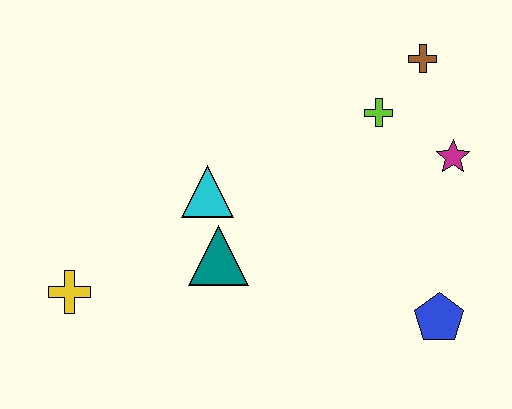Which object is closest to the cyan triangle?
The teal triangle is closest to the cyan triangle.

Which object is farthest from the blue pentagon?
The yellow cross is farthest from the blue pentagon.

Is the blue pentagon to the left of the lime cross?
No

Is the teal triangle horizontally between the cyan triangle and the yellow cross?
No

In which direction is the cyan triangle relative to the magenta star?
The cyan triangle is to the left of the magenta star.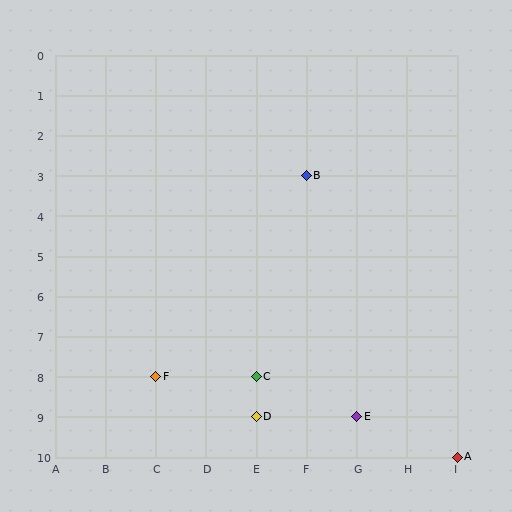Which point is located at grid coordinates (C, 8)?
Point F is at (C, 8).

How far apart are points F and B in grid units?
Points F and B are 3 columns and 5 rows apart (about 5.8 grid units diagonally).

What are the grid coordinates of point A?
Point A is at grid coordinates (I, 10).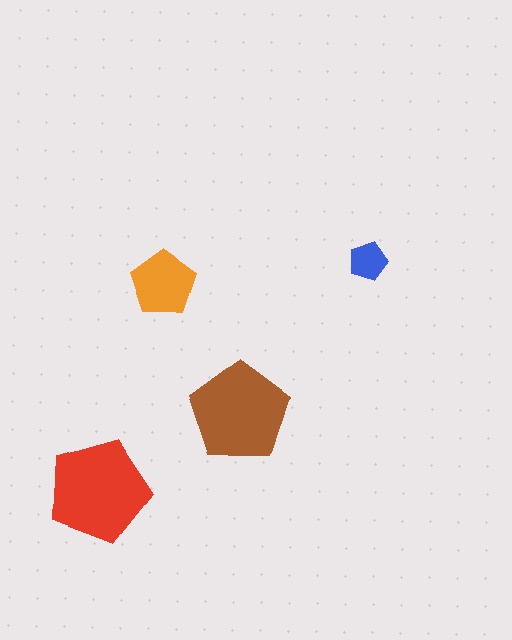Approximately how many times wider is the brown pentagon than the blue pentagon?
About 2.5 times wider.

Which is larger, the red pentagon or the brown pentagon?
The red one.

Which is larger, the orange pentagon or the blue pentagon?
The orange one.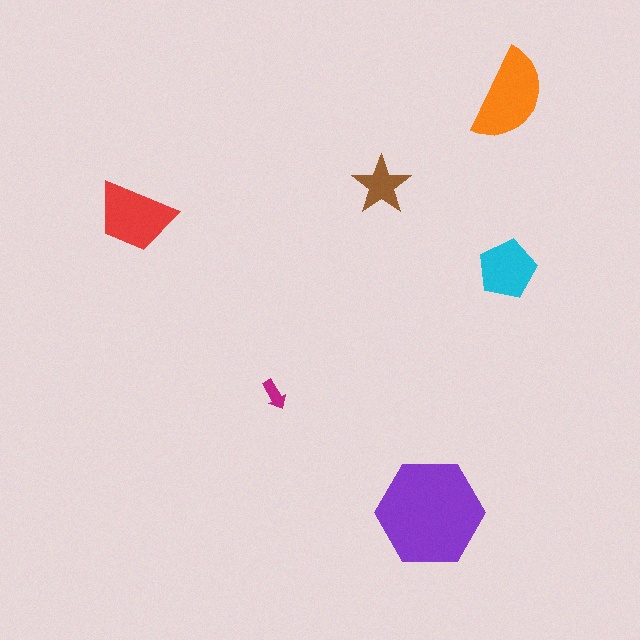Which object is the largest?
The purple hexagon.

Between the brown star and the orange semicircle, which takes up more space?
The orange semicircle.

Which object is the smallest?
The magenta arrow.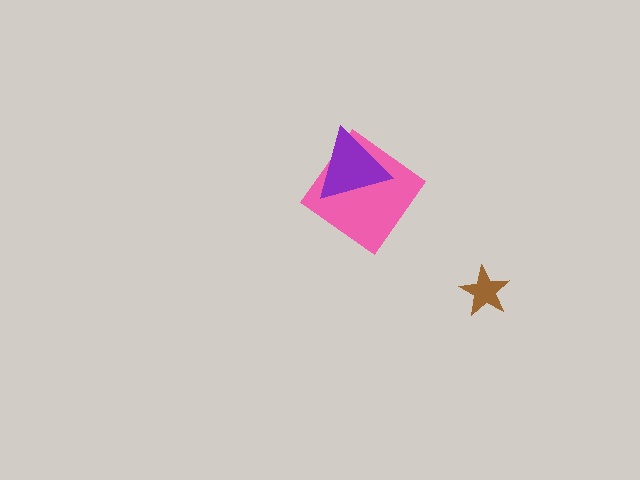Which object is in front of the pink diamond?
The purple triangle is in front of the pink diamond.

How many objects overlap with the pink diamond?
1 object overlaps with the pink diamond.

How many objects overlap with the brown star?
0 objects overlap with the brown star.